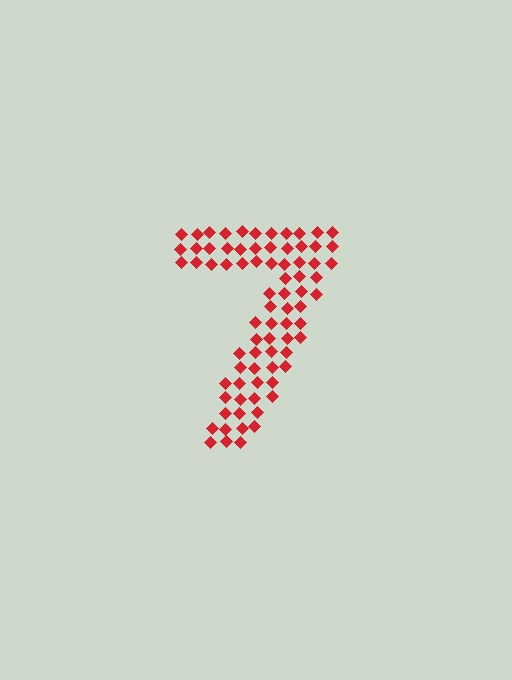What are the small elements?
The small elements are diamonds.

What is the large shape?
The large shape is the digit 7.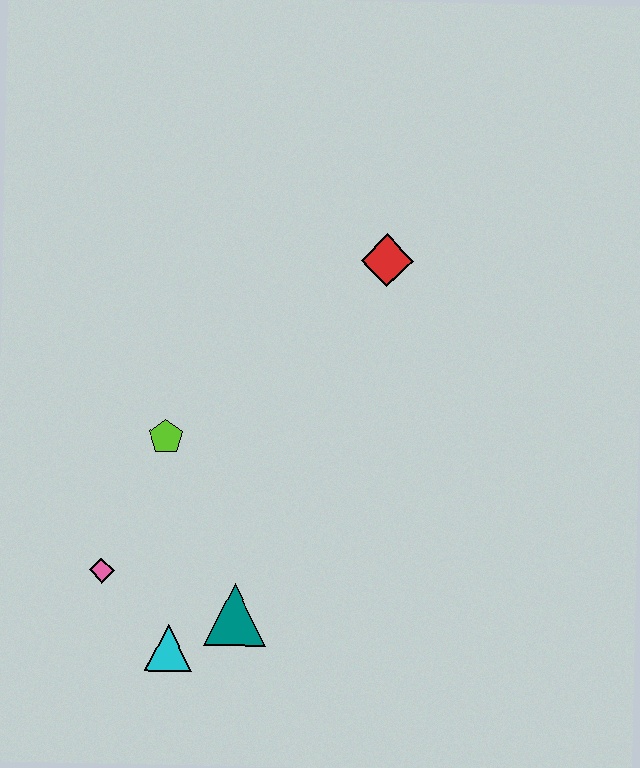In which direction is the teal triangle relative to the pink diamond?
The teal triangle is to the right of the pink diamond.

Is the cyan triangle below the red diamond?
Yes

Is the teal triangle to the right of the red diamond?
No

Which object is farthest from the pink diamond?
The red diamond is farthest from the pink diamond.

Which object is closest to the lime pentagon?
The pink diamond is closest to the lime pentagon.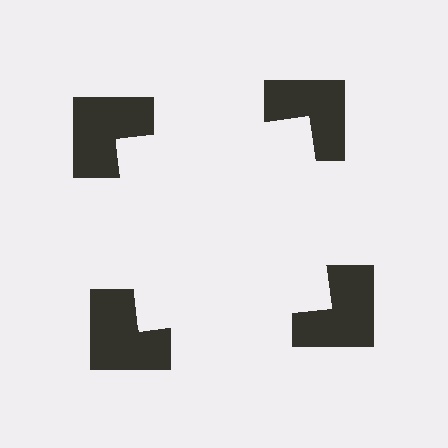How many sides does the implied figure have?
4 sides.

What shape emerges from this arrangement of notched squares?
An illusory square — its edges are inferred from the aligned wedge cuts in the notched squares, not physically drawn.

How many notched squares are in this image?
There are 4 — one at each vertex of the illusory square.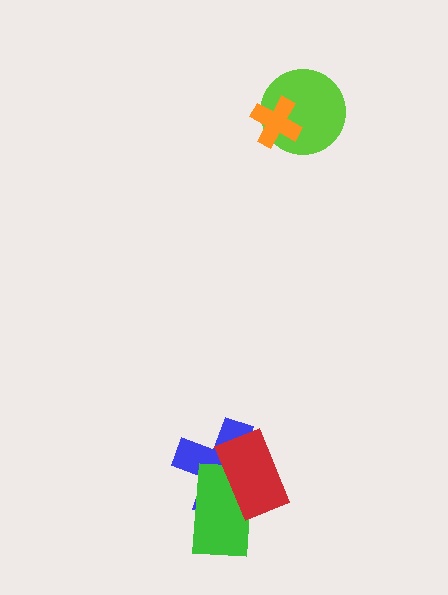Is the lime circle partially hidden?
Yes, it is partially covered by another shape.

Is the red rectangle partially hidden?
No, no other shape covers it.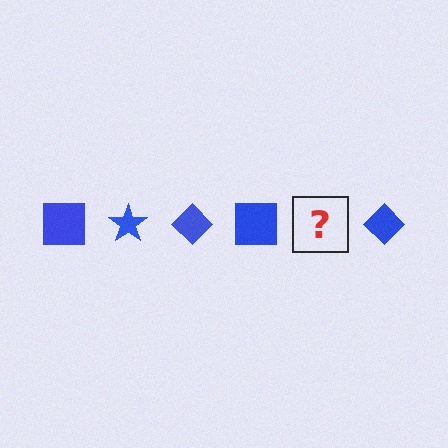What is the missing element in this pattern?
The missing element is a blue star.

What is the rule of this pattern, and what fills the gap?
The rule is that the pattern cycles through square, star, diamond shapes in blue. The gap should be filled with a blue star.